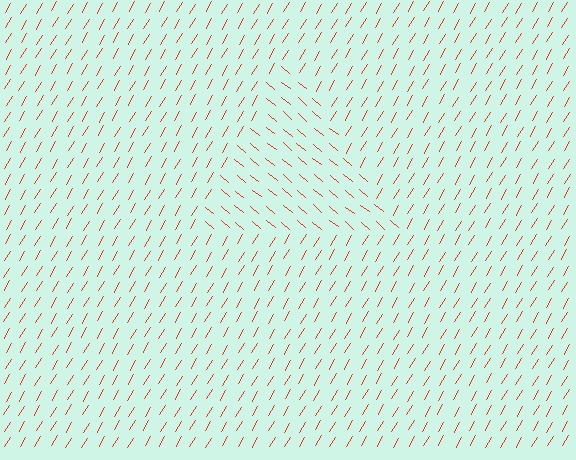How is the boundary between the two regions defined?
The boundary is defined purely by a change in line orientation (approximately 81 degrees difference). All lines are the same color and thickness.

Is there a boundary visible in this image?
Yes, there is a texture boundary formed by a change in line orientation.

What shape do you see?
I see a triangle.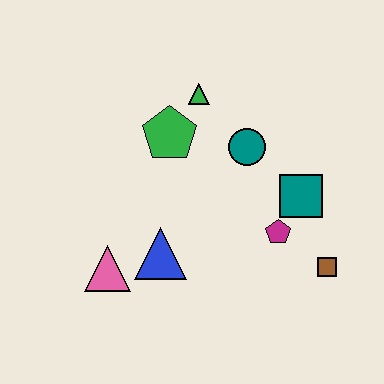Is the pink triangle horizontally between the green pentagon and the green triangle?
No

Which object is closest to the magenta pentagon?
The teal square is closest to the magenta pentagon.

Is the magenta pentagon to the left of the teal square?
Yes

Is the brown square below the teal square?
Yes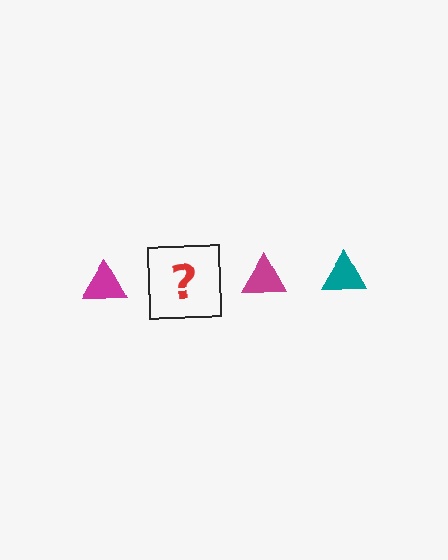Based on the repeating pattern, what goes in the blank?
The blank should be a teal triangle.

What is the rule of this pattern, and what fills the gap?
The rule is that the pattern cycles through magenta, teal triangles. The gap should be filled with a teal triangle.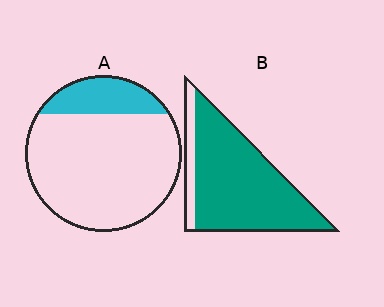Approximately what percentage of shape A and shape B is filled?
A is approximately 20% and B is approximately 85%.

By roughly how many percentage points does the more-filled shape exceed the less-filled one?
By roughly 65 percentage points (B over A).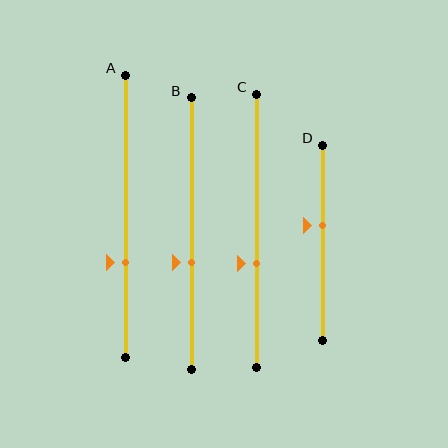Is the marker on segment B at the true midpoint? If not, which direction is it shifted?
No, the marker on segment B is shifted downward by about 10% of the segment length.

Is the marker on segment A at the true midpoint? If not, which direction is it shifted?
No, the marker on segment A is shifted downward by about 16% of the segment length.